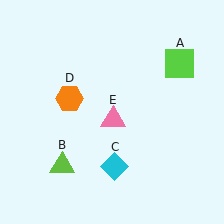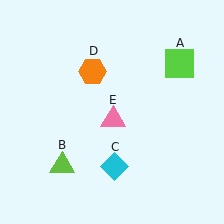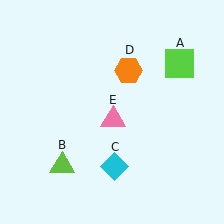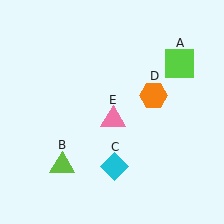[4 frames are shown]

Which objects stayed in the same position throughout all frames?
Lime square (object A) and lime triangle (object B) and cyan diamond (object C) and pink triangle (object E) remained stationary.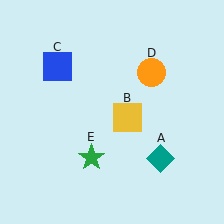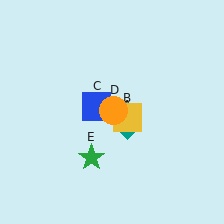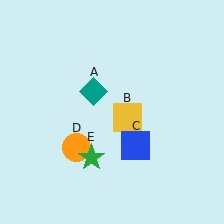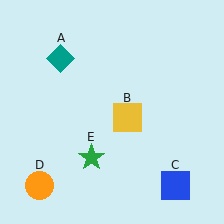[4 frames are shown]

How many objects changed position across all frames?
3 objects changed position: teal diamond (object A), blue square (object C), orange circle (object D).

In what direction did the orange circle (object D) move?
The orange circle (object D) moved down and to the left.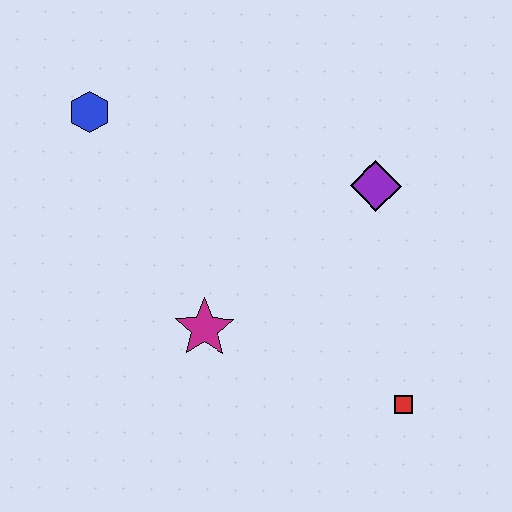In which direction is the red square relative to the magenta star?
The red square is to the right of the magenta star.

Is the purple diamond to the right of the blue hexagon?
Yes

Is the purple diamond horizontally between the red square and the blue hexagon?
Yes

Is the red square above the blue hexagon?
No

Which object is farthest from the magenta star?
The blue hexagon is farthest from the magenta star.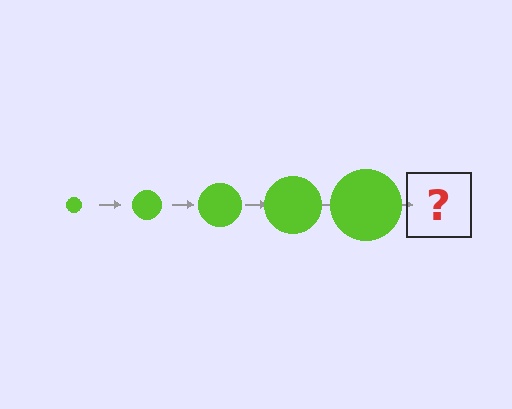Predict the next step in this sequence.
The next step is a lime circle, larger than the previous one.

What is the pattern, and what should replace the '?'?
The pattern is that the circle gets progressively larger each step. The '?' should be a lime circle, larger than the previous one.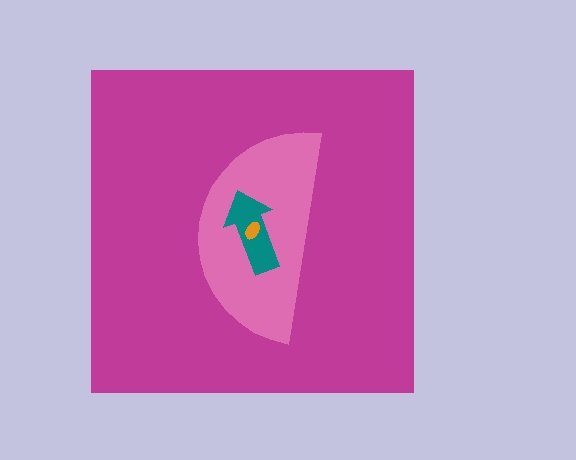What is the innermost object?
The orange ellipse.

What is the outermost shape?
The magenta square.